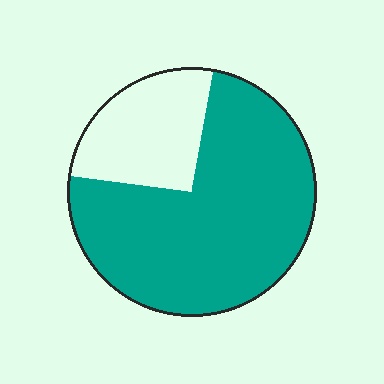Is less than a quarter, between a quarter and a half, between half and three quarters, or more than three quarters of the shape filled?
Between half and three quarters.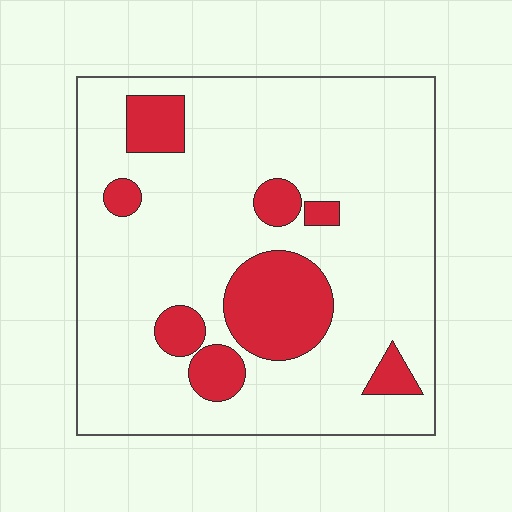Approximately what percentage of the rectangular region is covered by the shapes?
Approximately 20%.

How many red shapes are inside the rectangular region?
8.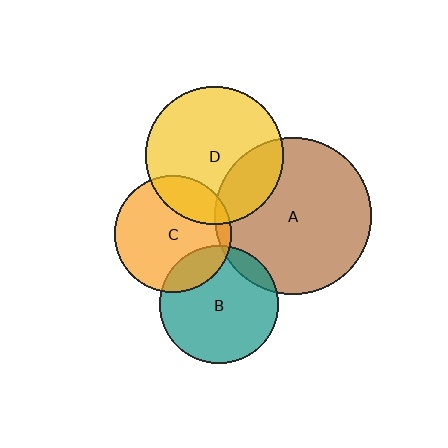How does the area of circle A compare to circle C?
Approximately 1.8 times.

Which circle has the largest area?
Circle A (brown).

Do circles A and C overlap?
Yes.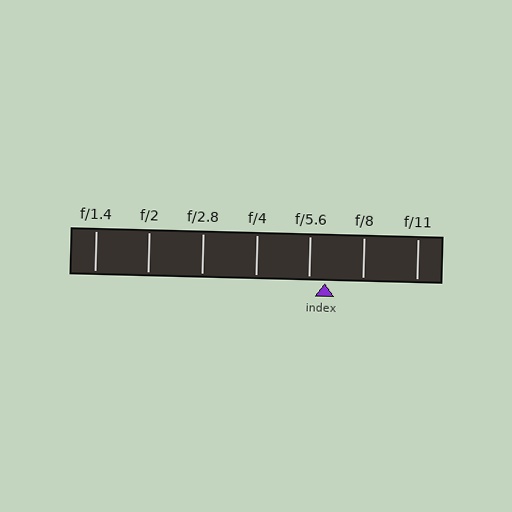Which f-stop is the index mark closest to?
The index mark is closest to f/5.6.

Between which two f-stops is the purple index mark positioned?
The index mark is between f/5.6 and f/8.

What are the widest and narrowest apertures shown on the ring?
The widest aperture shown is f/1.4 and the narrowest is f/11.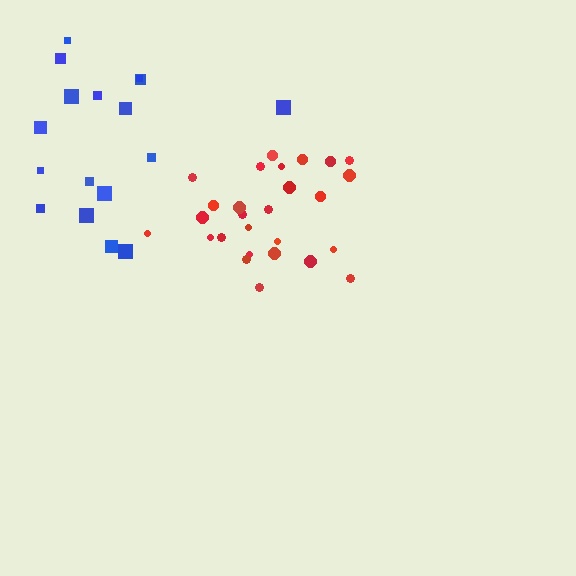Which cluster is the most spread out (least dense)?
Blue.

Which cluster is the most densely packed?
Red.